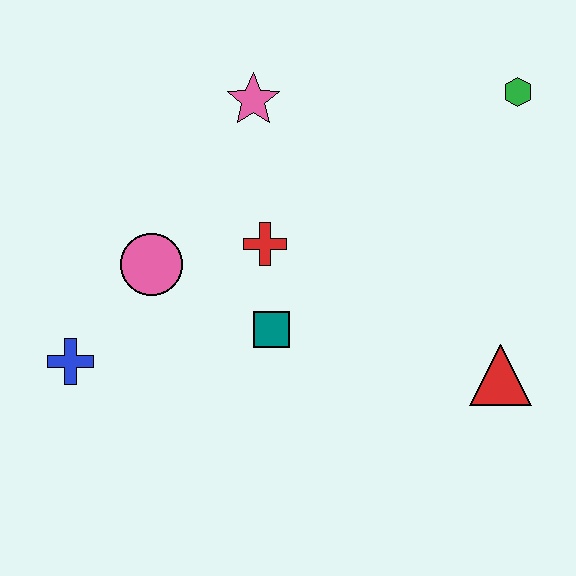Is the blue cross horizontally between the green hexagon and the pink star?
No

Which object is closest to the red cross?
The teal square is closest to the red cross.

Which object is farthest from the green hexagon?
The blue cross is farthest from the green hexagon.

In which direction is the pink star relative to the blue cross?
The pink star is above the blue cross.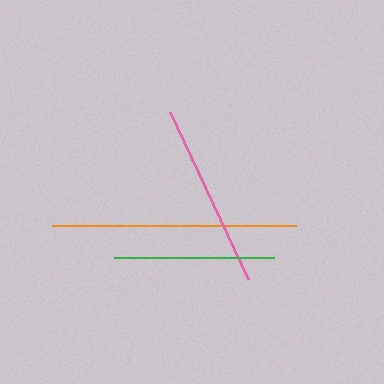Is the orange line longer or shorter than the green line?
The orange line is longer than the green line.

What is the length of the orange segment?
The orange segment is approximately 244 pixels long.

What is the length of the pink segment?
The pink segment is approximately 185 pixels long.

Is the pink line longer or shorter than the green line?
The pink line is longer than the green line.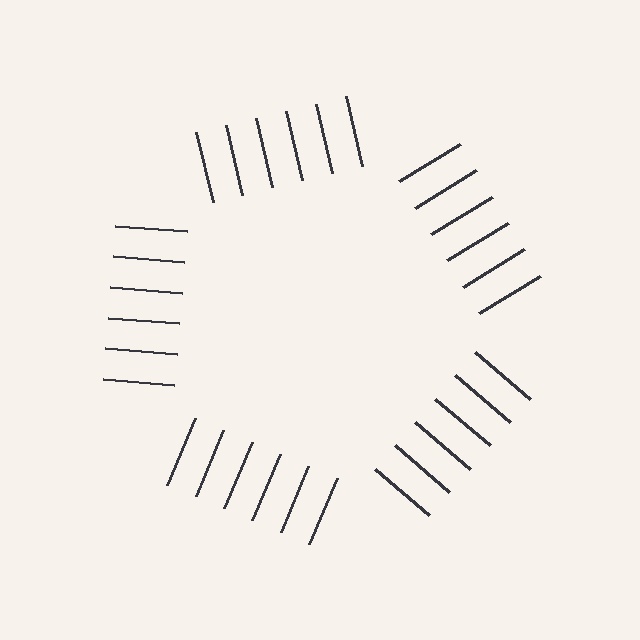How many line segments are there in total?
30 — 6 along each of the 5 edges.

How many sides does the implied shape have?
5 sides — the line-ends trace a pentagon.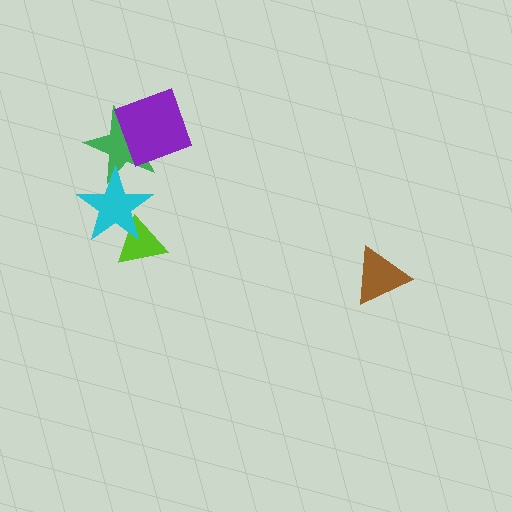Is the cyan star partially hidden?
No, no other shape covers it.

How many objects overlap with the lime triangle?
1 object overlaps with the lime triangle.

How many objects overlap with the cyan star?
2 objects overlap with the cyan star.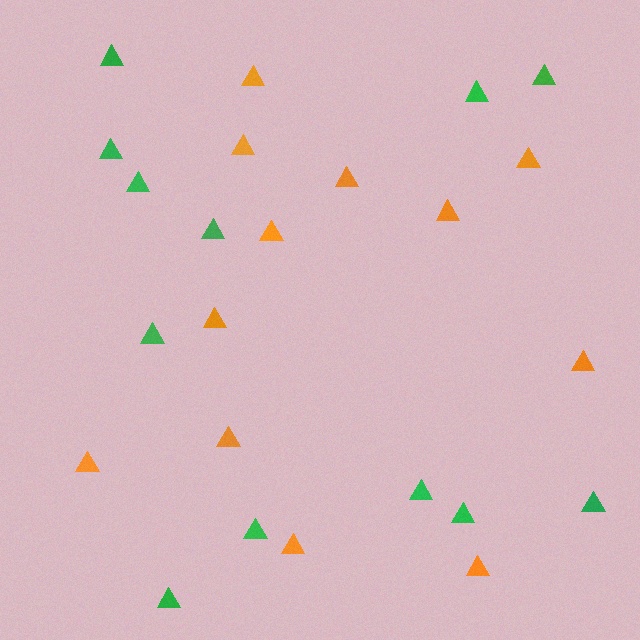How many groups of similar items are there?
There are 2 groups: one group of orange triangles (12) and one group of green triangles (12).